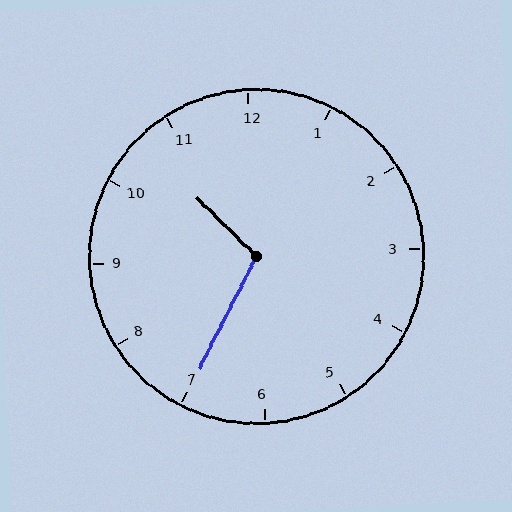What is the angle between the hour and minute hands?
Approximately 108 degrees.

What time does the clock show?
10:35.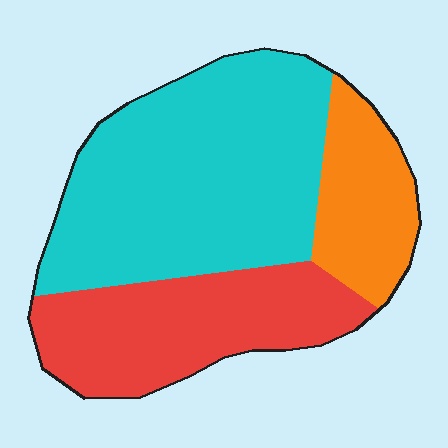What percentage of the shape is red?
Red takes up about one third (1/3) of the shape.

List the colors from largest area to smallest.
From largest to smallest: cyan, red, orange.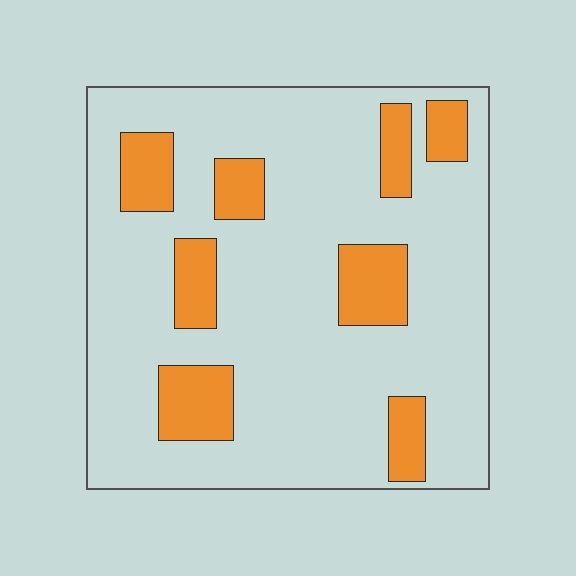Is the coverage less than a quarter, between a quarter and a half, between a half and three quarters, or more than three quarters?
Less than a quarter.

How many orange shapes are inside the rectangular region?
8.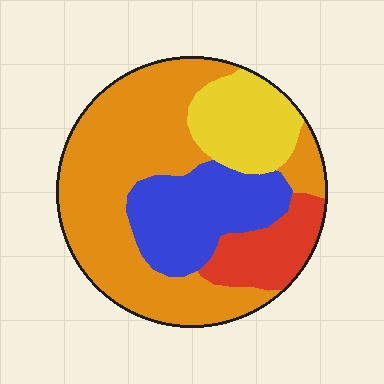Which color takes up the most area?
Orange, at roughly 50%.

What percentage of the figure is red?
Red takes up about one eighth (1/8) of the figure.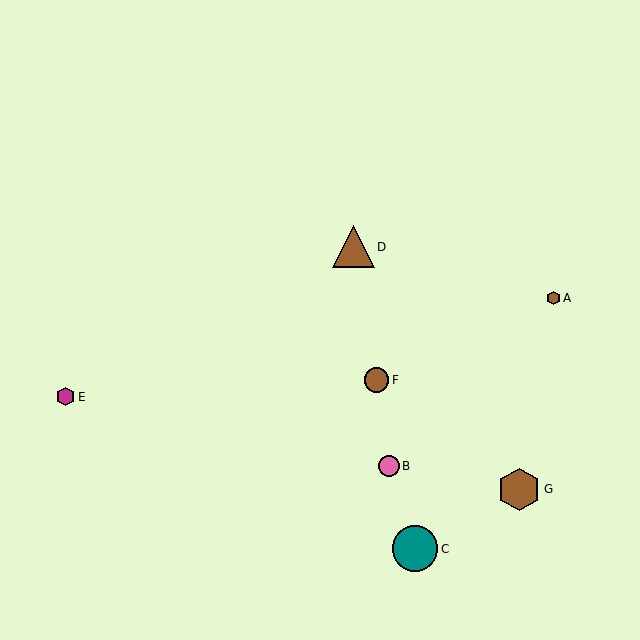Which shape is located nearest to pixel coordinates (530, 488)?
The brown hexagon (labeled G) at (519, 489) is nearest to that location.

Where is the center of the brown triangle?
The center of the brown triangle is at (353, 247).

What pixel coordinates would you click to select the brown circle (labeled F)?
Click at (376, 380) to select the brown circle F.